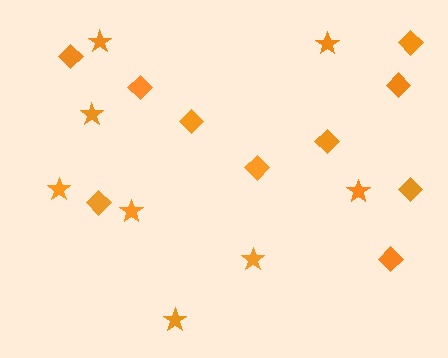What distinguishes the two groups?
There are 2 groups: one group of stars (8) and one group of diamonds (10).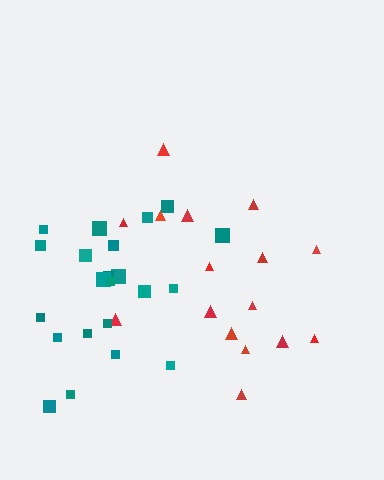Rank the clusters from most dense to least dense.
teal, red.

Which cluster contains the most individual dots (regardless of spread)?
Teal (22).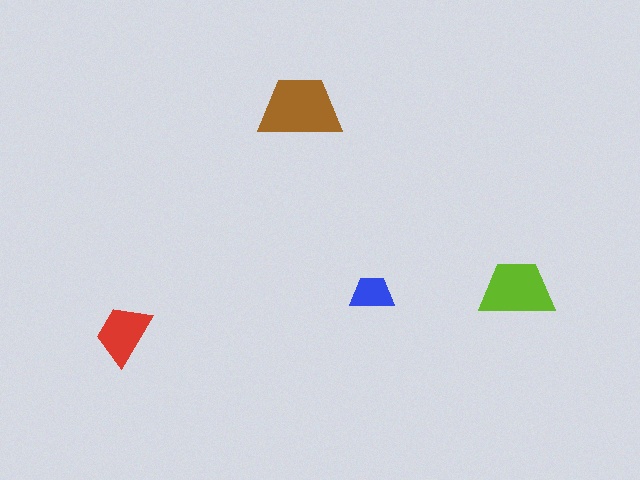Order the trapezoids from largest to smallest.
the brown one, the lime one, the red one, the blue one.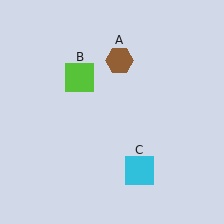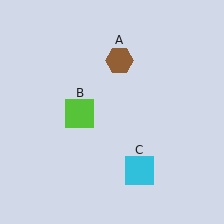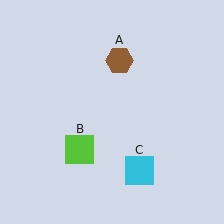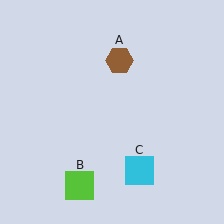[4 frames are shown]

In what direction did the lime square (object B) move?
The lime square (object B) moved down.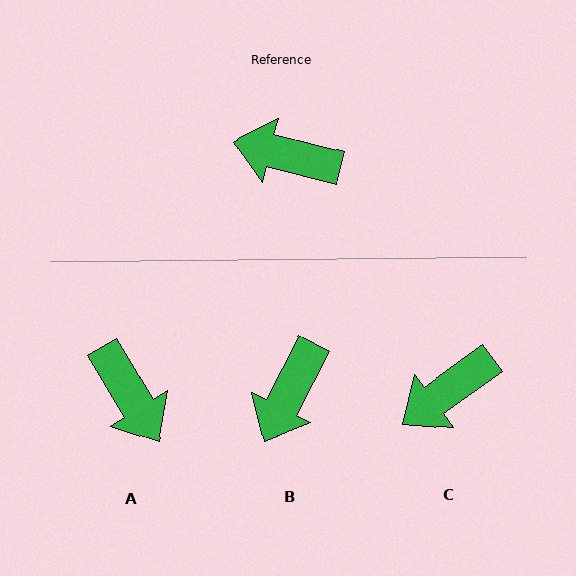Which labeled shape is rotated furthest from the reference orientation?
A, about 135 degrees away.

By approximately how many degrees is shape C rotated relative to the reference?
Approximately 50 degrees counter-clockwise.